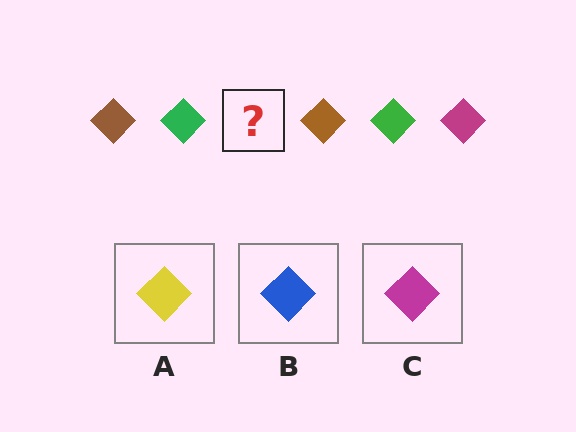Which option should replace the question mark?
Option C.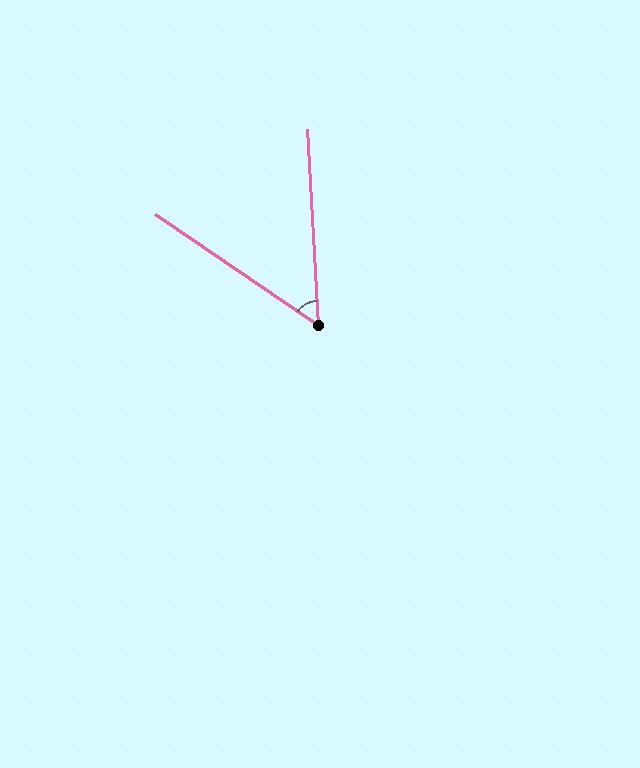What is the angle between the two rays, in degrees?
Approximately 52 degrees.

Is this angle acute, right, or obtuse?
It is acute.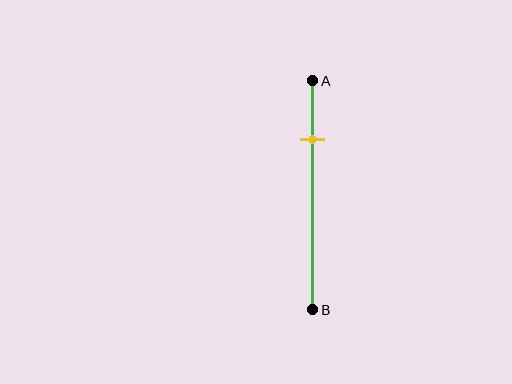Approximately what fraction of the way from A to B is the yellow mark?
The yellow mark is approximately 25% of the way from A to B.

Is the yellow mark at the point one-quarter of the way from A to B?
Yes, the mark is approximately at the one-quarter point.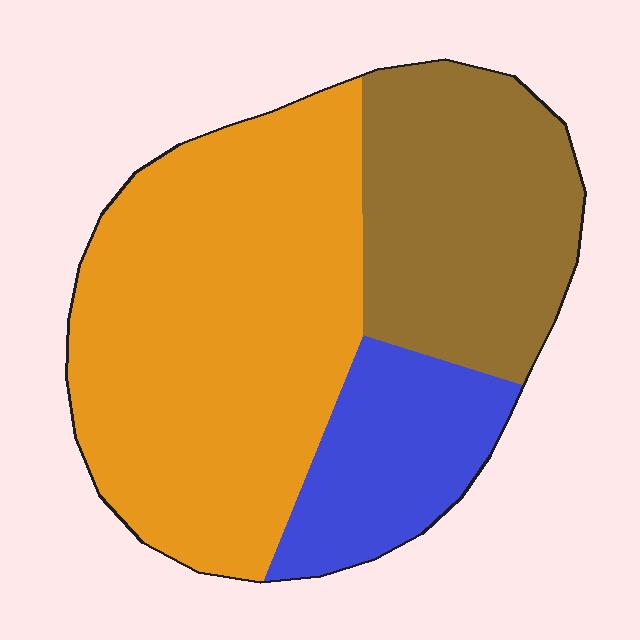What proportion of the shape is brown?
Brown takes up between a quarter and a half of the shape.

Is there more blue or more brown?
Brown.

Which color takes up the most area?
Orange, at roughly 55%.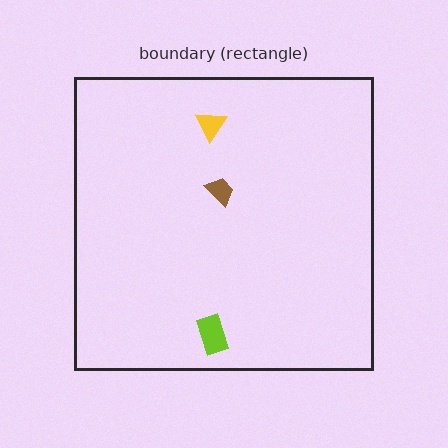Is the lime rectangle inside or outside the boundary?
Inside.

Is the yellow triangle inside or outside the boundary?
Inside.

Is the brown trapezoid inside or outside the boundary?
Inside.